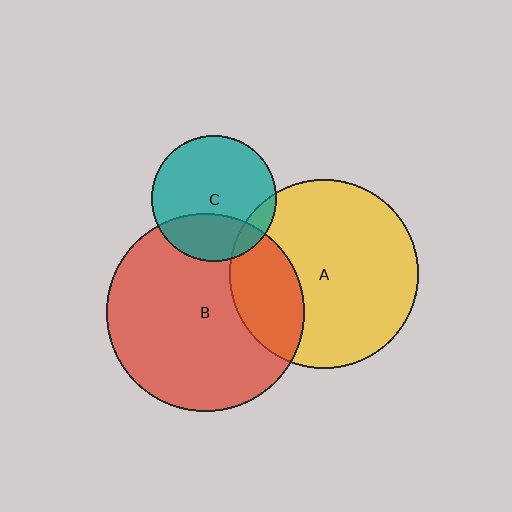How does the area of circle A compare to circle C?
Approximately 2.3 times.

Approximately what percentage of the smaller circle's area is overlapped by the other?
Approximately 30%.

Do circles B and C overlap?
Yes.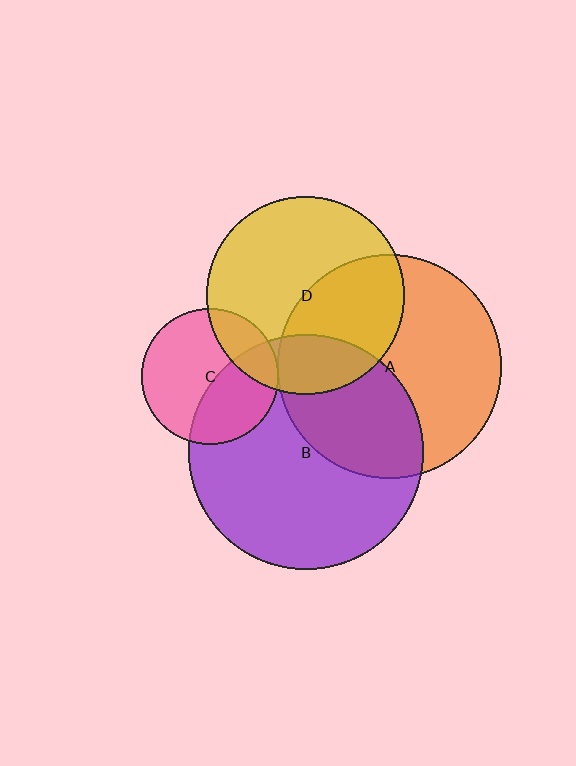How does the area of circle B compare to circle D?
Approximately 1.4 times.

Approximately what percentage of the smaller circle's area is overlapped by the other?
Approximately 40%.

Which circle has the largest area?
Circle B (purple).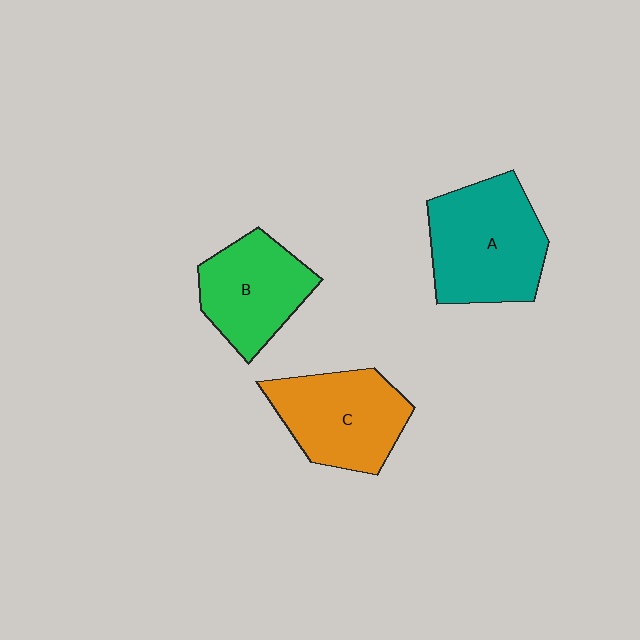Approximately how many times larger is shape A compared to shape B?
Approximately 1.3 times.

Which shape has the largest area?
Shape A (teal).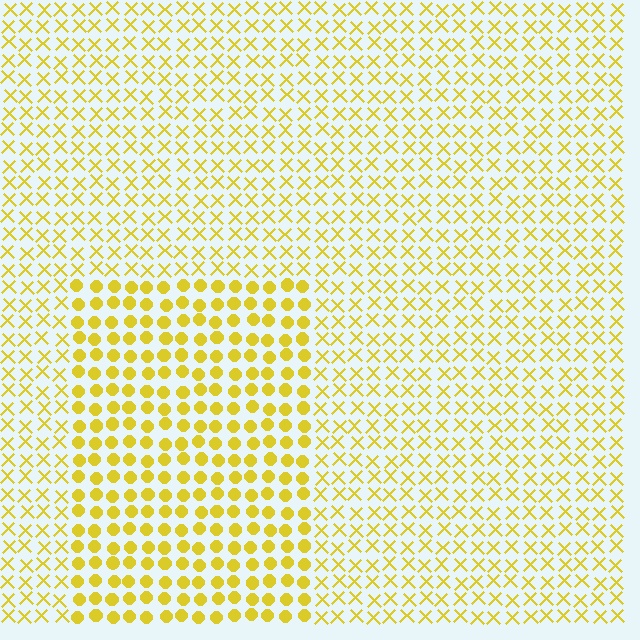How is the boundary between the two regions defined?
The boundary is defined by a change in element shape: circles inside vs. X marks outside. All elements share the same color and spacing.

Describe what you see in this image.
The image is filled with small yellow elements arranged in a uniform grid. A rectangle-shaped region contains circles, while the surrounding area contains X marks. The boundary is defined purely by the change in element shape.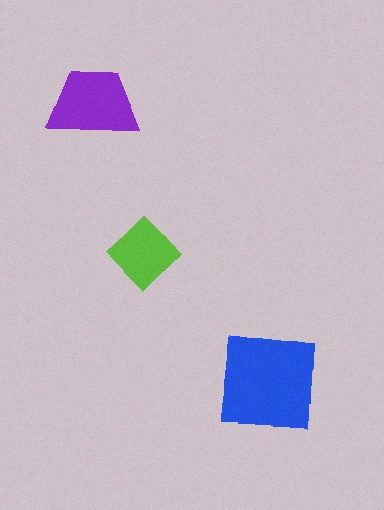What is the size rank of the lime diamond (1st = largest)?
3rd.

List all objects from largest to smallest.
The blue square, the purple trapezoid, the lime diamond.